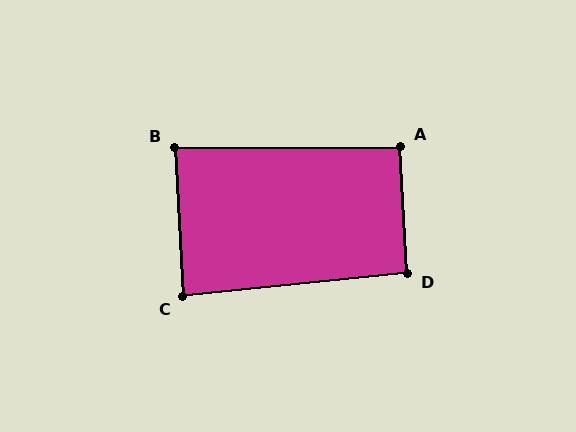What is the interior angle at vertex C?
Approximately 87 degrees (approximately right).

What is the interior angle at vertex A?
Approximately 93 degrees (approximately right).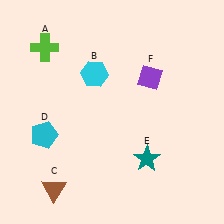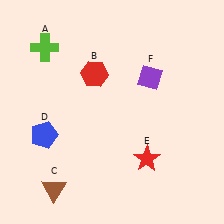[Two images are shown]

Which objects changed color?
B changed from cyan to red. D changed from cyan to blue. E changed from teal to red.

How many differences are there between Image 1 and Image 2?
There are 3 differences between the two images.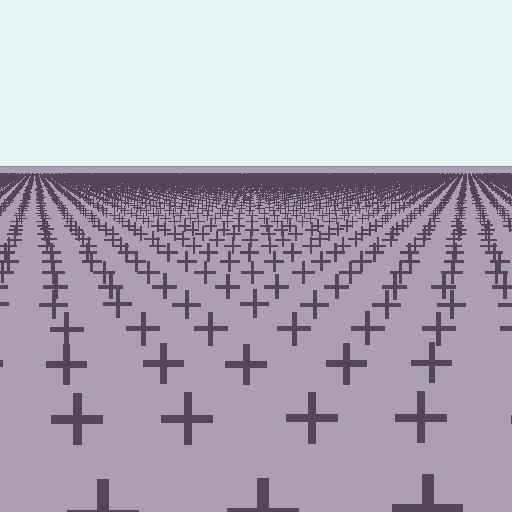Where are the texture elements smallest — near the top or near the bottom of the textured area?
Near the top.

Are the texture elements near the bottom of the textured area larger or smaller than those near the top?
Larger. Near the bottom, elements are closer to the viewer and appear at a bigger on-screen size.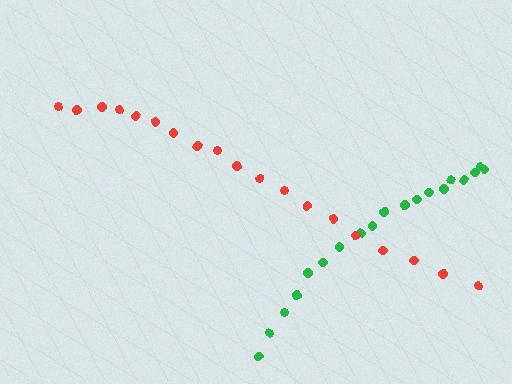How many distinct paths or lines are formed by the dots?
There are 2 distinct paths.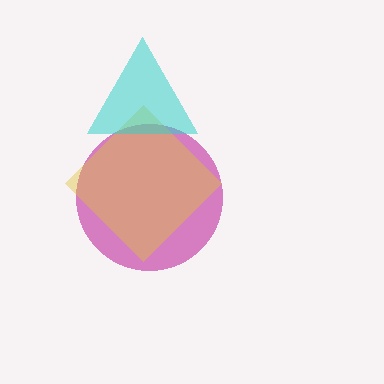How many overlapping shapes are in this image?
There are 3 overlapping shapes in the image.